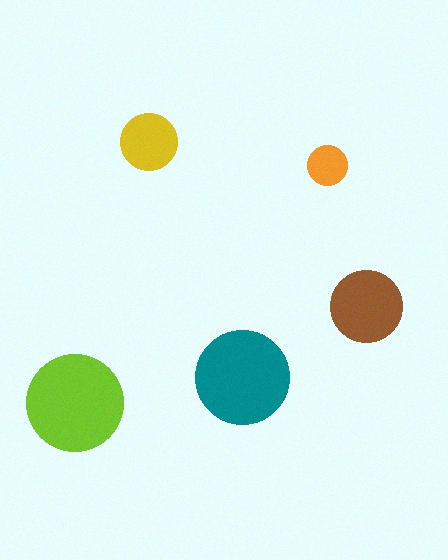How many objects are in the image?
There are 5 objects in the image.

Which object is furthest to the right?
The brown circle is rightmost.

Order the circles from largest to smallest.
the lime one, the teal one, the brown one, the yellow one, the orange one.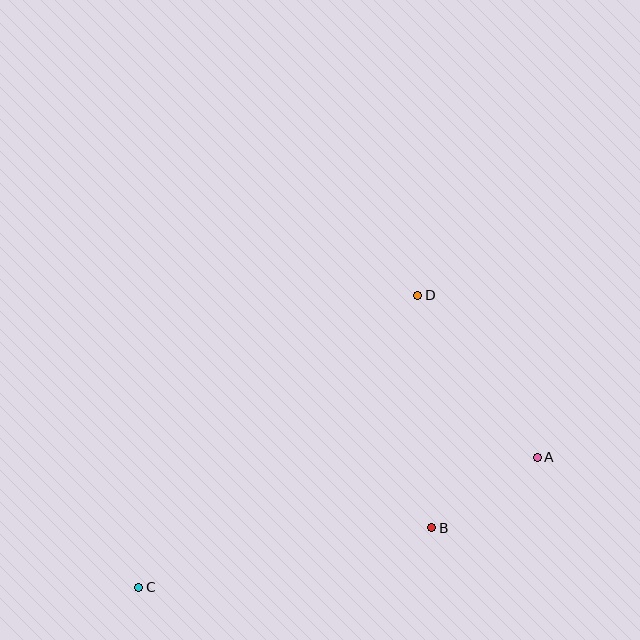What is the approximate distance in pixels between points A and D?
The distance between A and D is approximately 201 pixels.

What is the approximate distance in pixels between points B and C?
The distance between B and C is approximately 299 pixels.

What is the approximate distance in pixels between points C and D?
The distance between C and D is approximately 404 pixels.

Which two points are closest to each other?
Points A and B are closest to each other.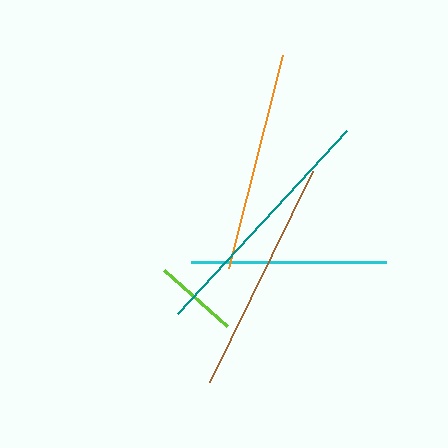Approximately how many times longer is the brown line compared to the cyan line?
The brown line is approximately 1.2 times the length of the cyan line.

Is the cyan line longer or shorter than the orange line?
The orange line is longer than the cyan line.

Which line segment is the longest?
The teal line is the longest at approximately 249 pixels.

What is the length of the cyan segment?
The cyan segment is approximately 196 pixels long.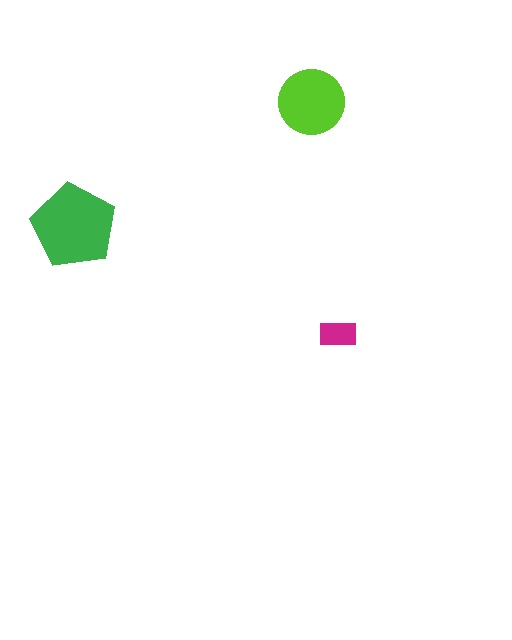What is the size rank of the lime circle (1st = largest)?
2nd.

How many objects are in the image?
There are 3 objects in the image.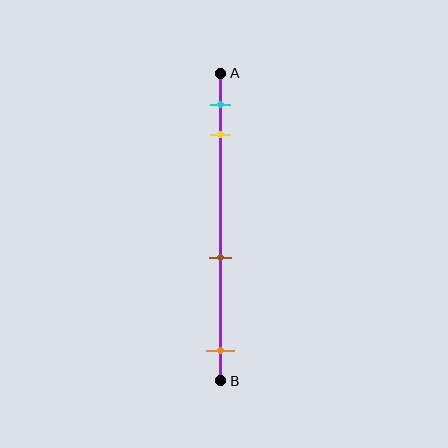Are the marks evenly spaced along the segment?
No, the marks are not evenly spaced.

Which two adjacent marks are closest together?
The cyan and yellow marks are the closest adjacent pair.